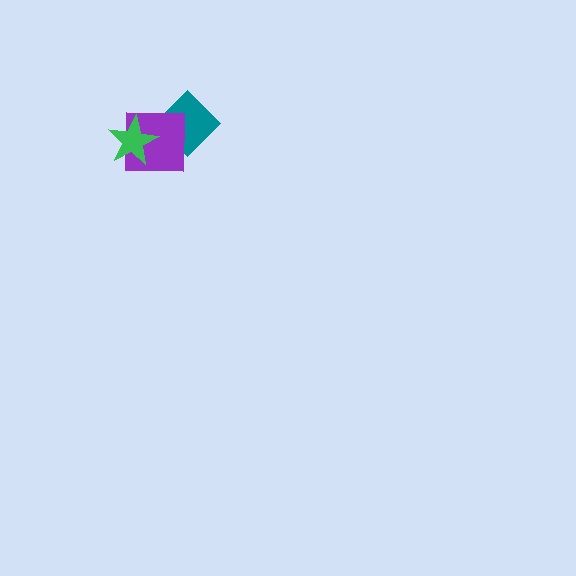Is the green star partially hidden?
No, no other shape covers it.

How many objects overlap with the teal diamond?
1 object overlaps with the teal diamond.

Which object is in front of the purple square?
The green star is in front of the purple square.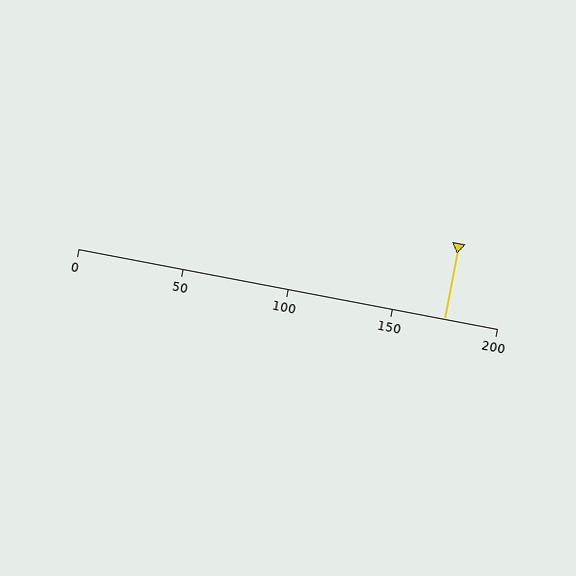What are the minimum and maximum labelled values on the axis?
The axis runs from 0 to 200.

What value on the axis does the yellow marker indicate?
The marker indicates approximately 175.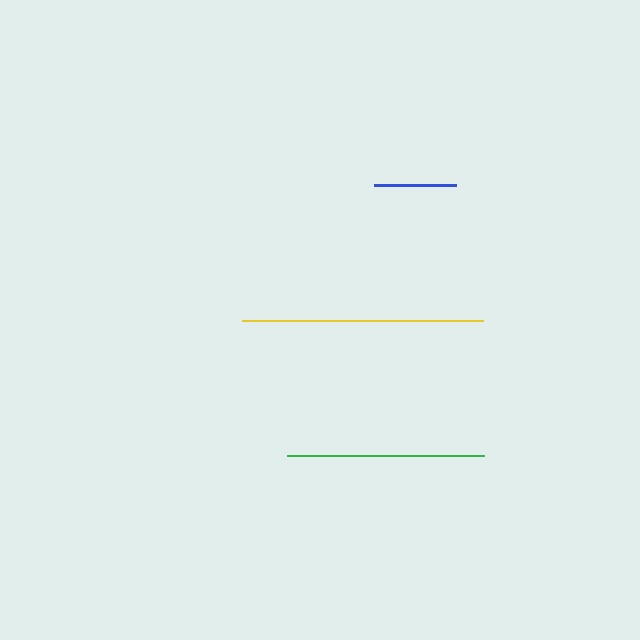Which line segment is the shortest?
The blue line is the shortest at approximately 82 pixels.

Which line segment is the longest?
The yellow line is the longest at approximately 242 pixels.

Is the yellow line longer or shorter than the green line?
The yellow line is longer than the green line.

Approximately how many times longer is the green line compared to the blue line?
The green line is approximately 2.4 times the length of the blue line.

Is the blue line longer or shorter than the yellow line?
The yellow line is longer than the blue line.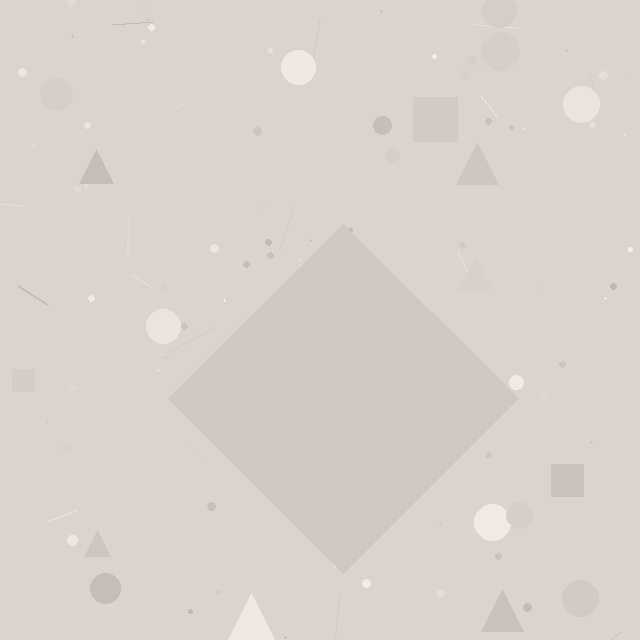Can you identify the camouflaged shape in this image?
The camouflaged shape is a diamond.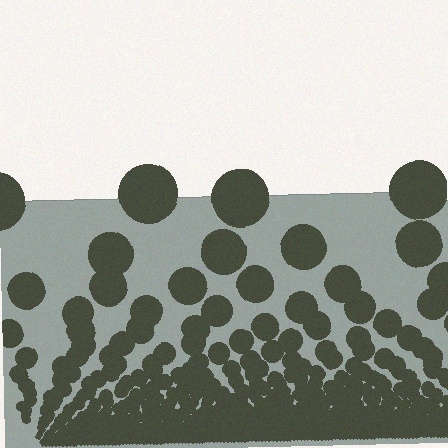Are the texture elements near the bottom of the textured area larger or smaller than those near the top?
Smaller. The gradient is inverted — elements near the bottom are smaller and denser.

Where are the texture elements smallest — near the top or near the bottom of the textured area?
Near the bottom.